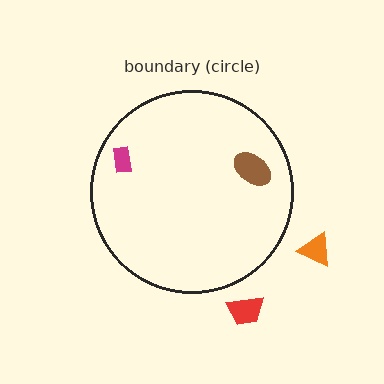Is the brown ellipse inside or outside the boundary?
Inside.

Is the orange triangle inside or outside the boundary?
Outside.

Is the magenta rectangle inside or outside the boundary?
Inside.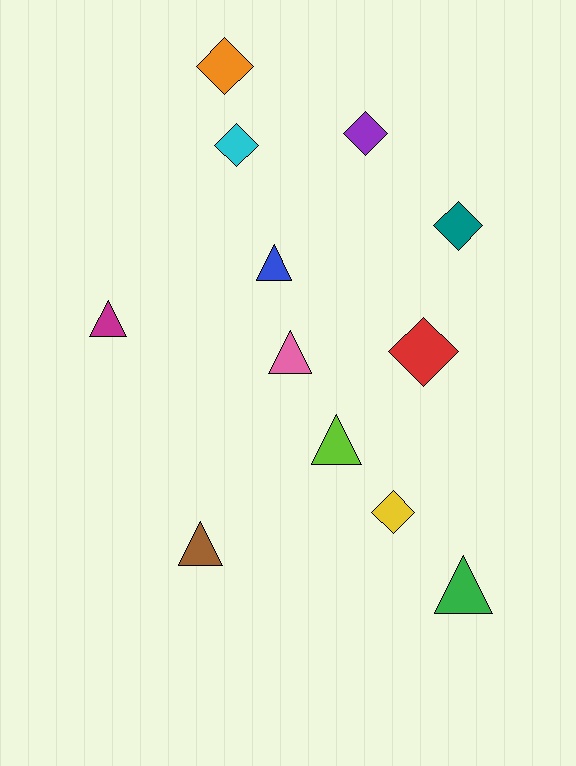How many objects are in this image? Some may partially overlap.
There are 12 objects.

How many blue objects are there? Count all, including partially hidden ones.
There is 1 blue object.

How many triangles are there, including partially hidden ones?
There are 6 triangles.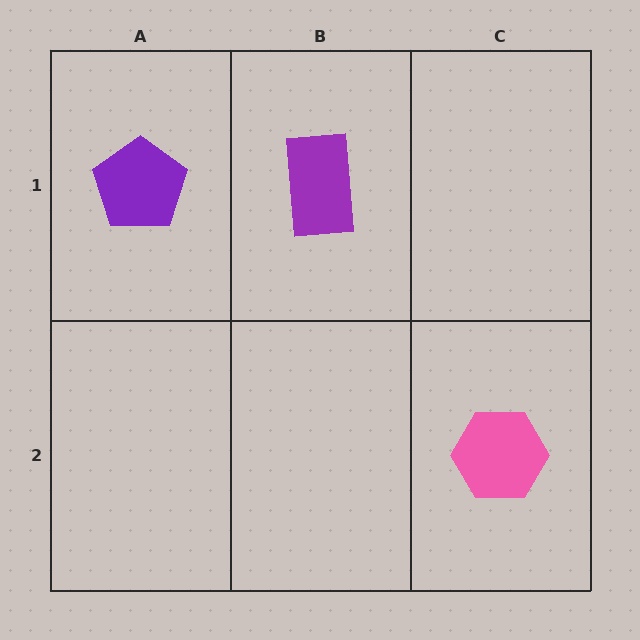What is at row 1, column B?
A purple rectangle.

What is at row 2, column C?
A pink hexagon.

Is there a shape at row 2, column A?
No, that cell is empty.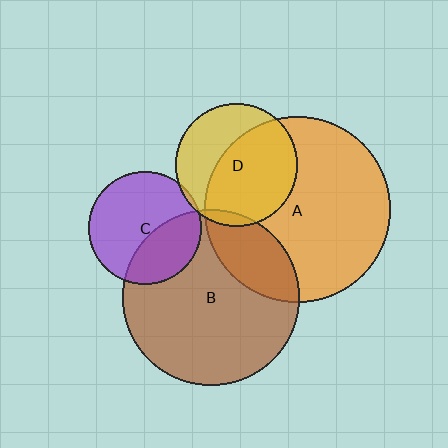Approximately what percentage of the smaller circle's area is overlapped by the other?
Approximately 35%.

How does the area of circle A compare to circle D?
Approximately 2.3 times.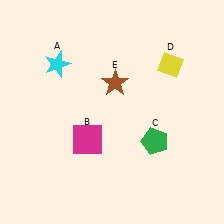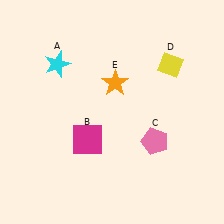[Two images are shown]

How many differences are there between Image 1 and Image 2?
There are 2 differences between the two images.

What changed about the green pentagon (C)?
In Image 1, C is green. In Image 2, it changed to pink.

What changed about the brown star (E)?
In Image 1, E is brown. In Image 2, it changed to orange.